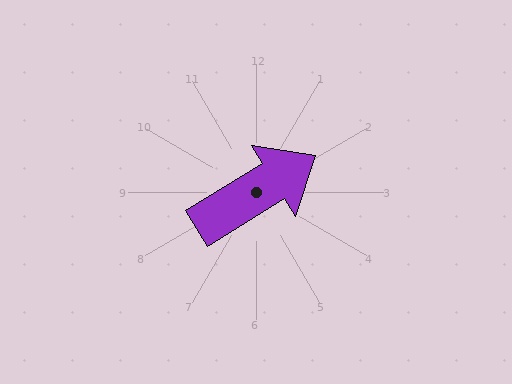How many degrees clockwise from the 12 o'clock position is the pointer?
Approximately 58 degrees.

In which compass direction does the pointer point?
Northeast.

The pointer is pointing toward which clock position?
Roughly 2 o'clock.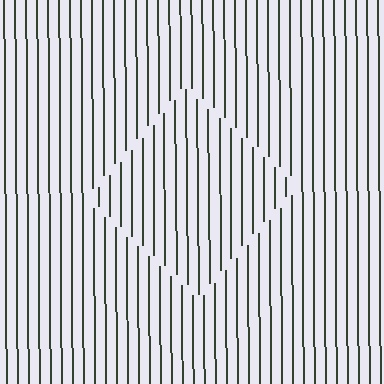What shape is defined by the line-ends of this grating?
An illusory square. The interior of the shape contains the same grating, shifted by half a period — the contour is defined by the phase discontinuity where line-ends from the inner and outer gratings abut.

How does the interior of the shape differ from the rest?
The interior of the shape contains the same grating, shifted by half a period — the contour is defined by the phase discontinuity where line-ends from the inner and outer gratings abut.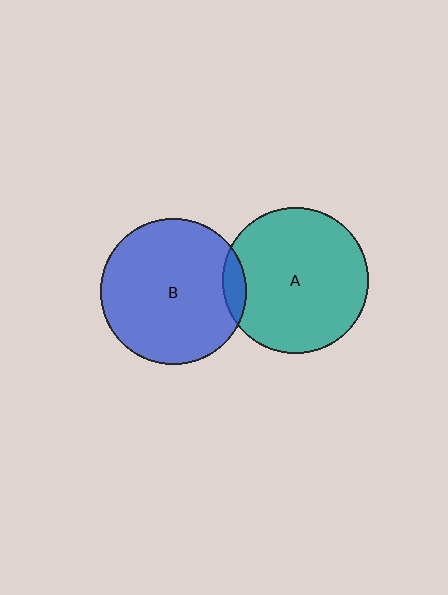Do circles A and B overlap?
Yes.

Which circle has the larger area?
Circle B (blue).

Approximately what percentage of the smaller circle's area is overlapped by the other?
Approximately 10%.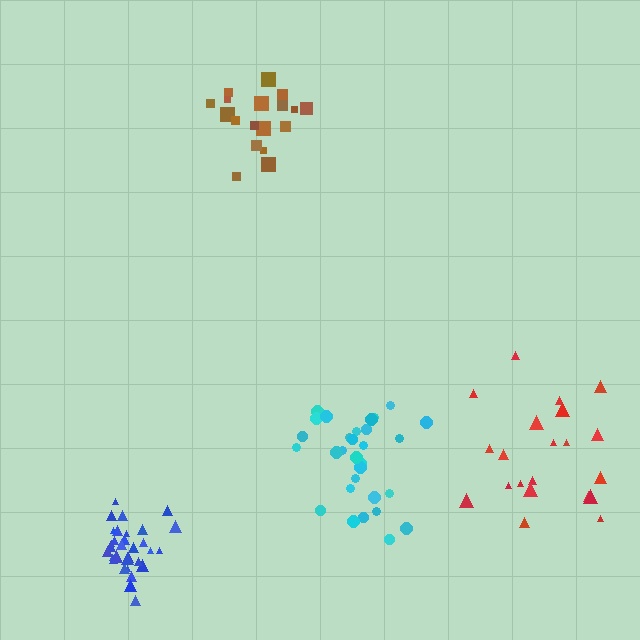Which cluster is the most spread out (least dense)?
Red.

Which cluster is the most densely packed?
Blue.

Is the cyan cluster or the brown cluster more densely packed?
Brown.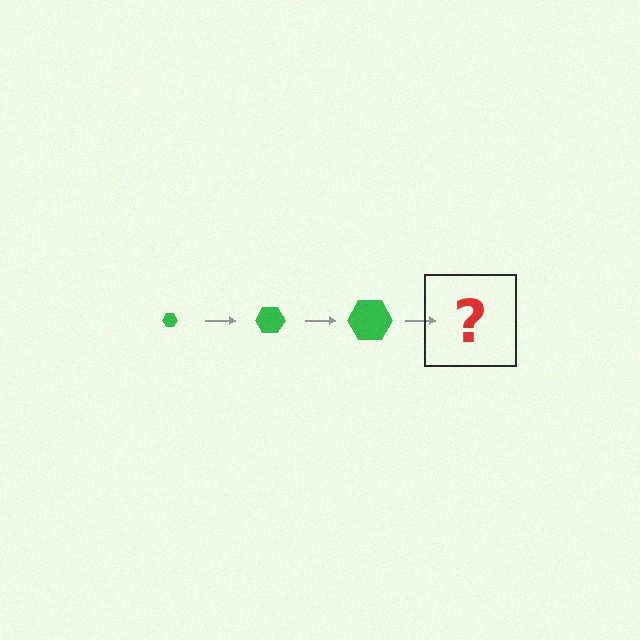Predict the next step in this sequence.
The next step is a green hexagon, larger than the previous one.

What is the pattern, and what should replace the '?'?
The pattern is that the hexagon gets progressively larger each step. The '?' should be a green hexagon, larger than the previous one.